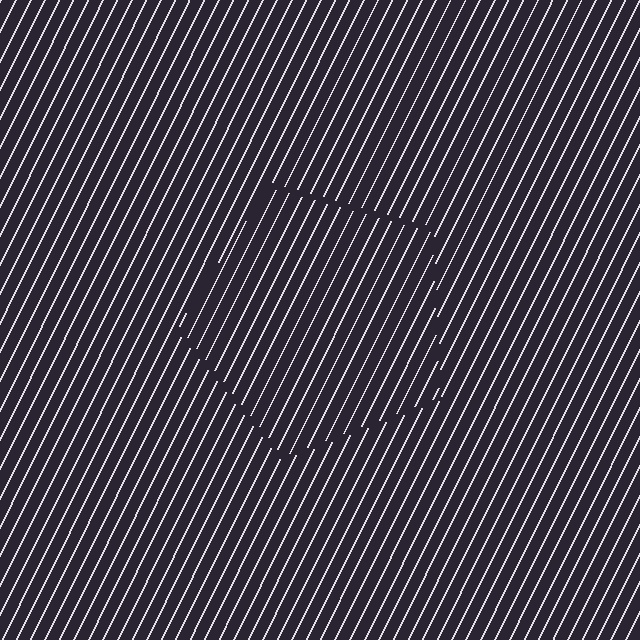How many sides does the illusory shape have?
5 sides — the line-ends trace a pentagon.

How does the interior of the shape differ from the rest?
The interior of the shape contains the same grating, shifted by half a period — the contour is defined by the phase discontinuity where line-ends from the inner and outer gratings abut.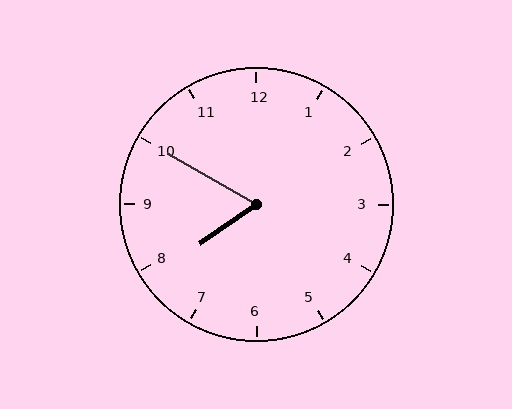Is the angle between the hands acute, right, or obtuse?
It is acute.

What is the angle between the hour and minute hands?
Approximately 65 degrees.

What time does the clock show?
7:50.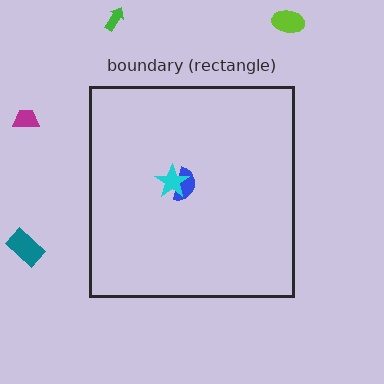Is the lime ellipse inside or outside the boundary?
Outside.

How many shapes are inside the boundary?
2 inside, 4 outside.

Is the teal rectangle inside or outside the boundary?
Outside.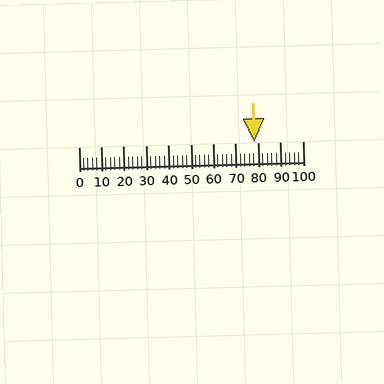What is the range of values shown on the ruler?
The ruler shows values from 0 to 100.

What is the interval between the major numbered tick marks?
The major tick marks are spaced 10 units apart.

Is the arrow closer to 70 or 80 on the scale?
The arrow is closer to 80.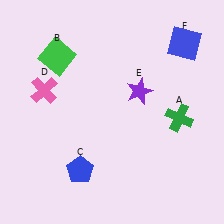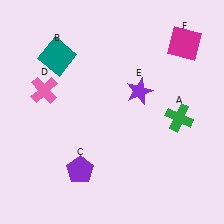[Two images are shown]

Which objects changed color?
B changed from green to teal. C changed from blue to purple. F changed from blue to magenta.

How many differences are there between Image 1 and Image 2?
There are 3 differences between the two images.